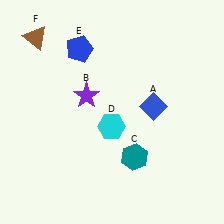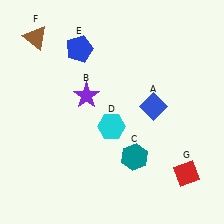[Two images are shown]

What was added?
A red diamond (G) was added in Image 2.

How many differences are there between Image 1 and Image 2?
There is 1 difference between the two images.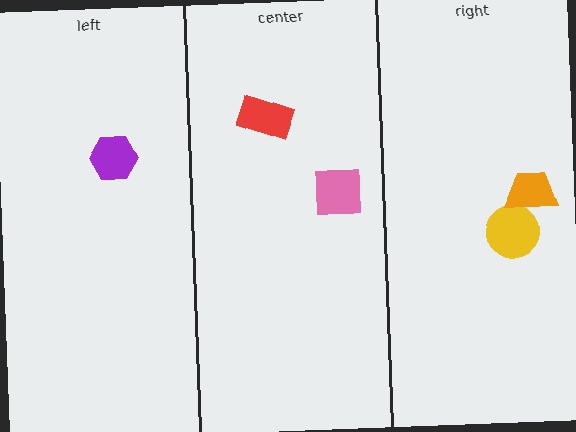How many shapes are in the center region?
2.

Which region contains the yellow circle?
The right region.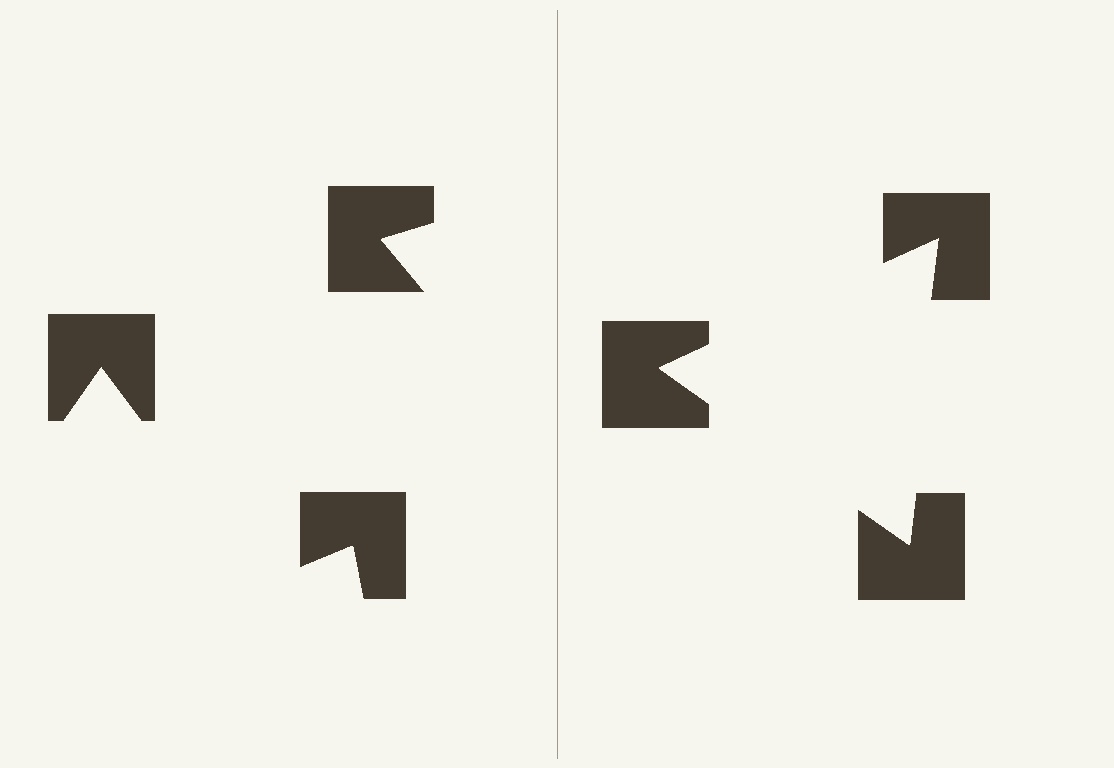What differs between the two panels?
The notched squares are positioned identically on both sides; only the wedge orientations differ. On the right they align to a triangle; on the left they are misaligned.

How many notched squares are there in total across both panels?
6 — 3 on each side.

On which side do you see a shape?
An illusory triangle appears on the right side. On the left side the wedge cuts are rotated, so no coherent shape forms.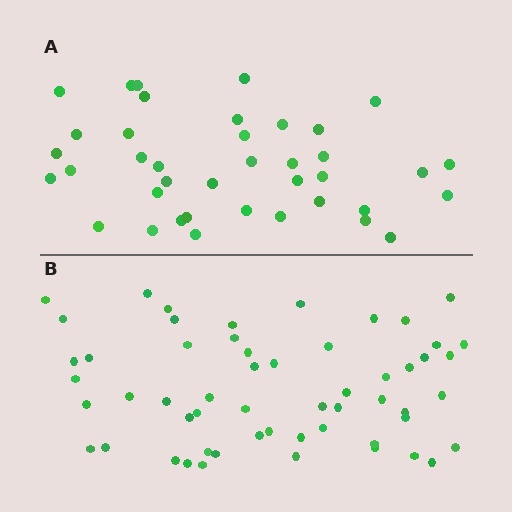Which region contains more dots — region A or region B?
Region B (the bottom region) has more dots.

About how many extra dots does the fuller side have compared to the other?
Region B has approximately 15 more dots than region A.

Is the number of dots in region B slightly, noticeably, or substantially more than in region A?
Region B has noticeably more, but not dramatically so. The ratio is roughly 1.4 to 1.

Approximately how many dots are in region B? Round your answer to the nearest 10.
About 60 dots. (The exact count is 56, which rounds to 60.)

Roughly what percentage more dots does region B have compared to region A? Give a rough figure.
About 45% more.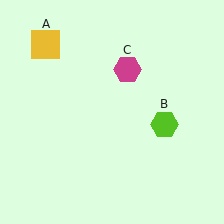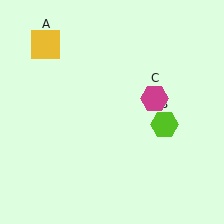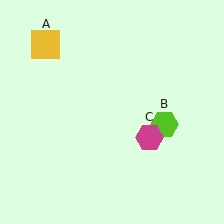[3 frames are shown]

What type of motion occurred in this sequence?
The magenta hexagon (object C) rotated clockwise around the center of the scene.